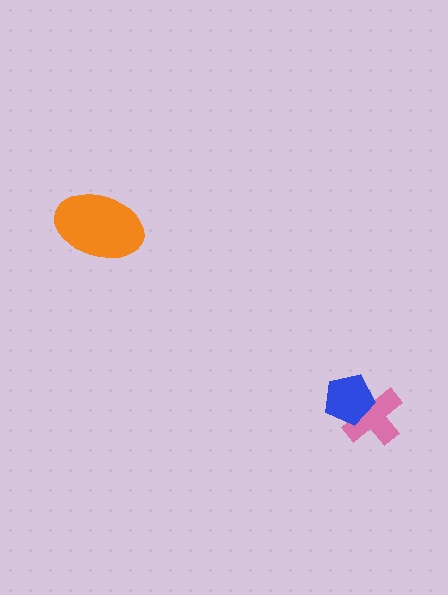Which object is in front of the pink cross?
The blue pentagon is in front of the pink cross.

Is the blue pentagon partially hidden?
No, no other shape covers it.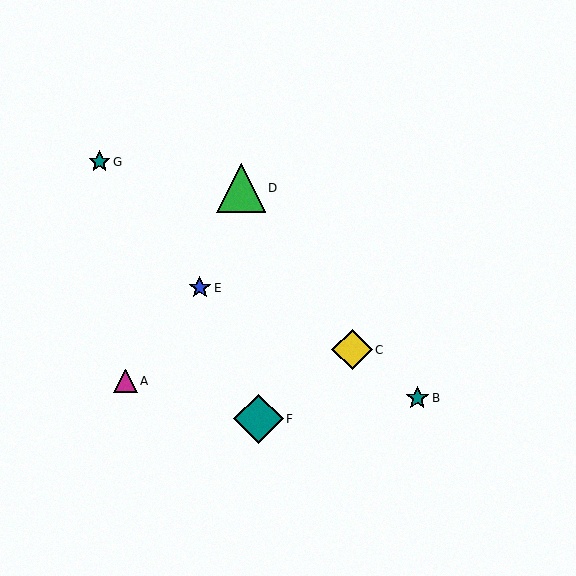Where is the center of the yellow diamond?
The center of the yellow diamond is at (352, 350).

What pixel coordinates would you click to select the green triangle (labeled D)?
Click at (241, 188) to select the green triangle D.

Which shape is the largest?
The teal diamond (labeled F) is the largest.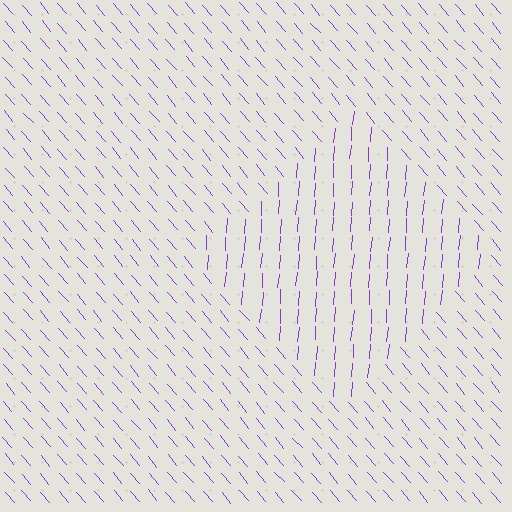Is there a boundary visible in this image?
Yes, there is a texture boundary formed by a change in line orientation.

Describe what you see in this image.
The image is filled with small purple line segments. A diamond region in the image has lines oriented differently from the surrounding lines, creating a visible texture boundary.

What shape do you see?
I see a diamond.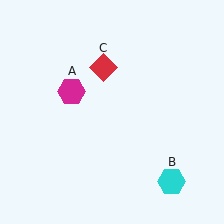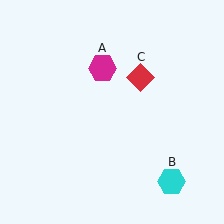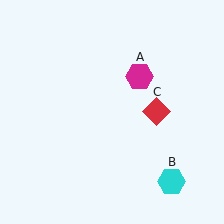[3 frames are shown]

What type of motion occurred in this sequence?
The magenta hexagon (object A), red diamond (object C) rotated clockwise around the center of the scene.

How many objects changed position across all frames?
2 objects changed position: magenta hexagon (object A), red diamond (object C).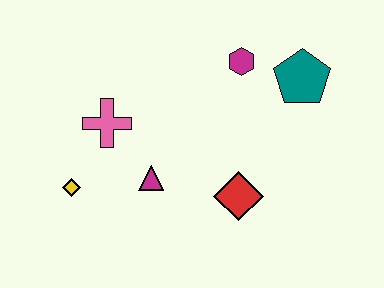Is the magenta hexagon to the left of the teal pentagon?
Yes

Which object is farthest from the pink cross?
The teal pentagon is farthest from the pink cross.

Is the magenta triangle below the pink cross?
Yes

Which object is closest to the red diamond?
The magenta triangle is closest to the red diamond.